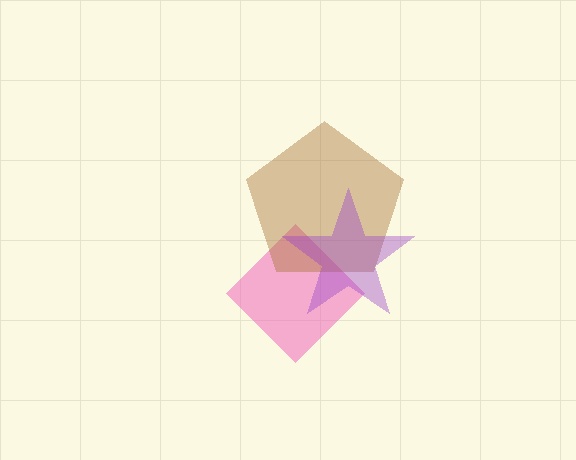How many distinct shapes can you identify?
There are 3 distinct shapes: a pink diamond, a brown pentagon, a purple star.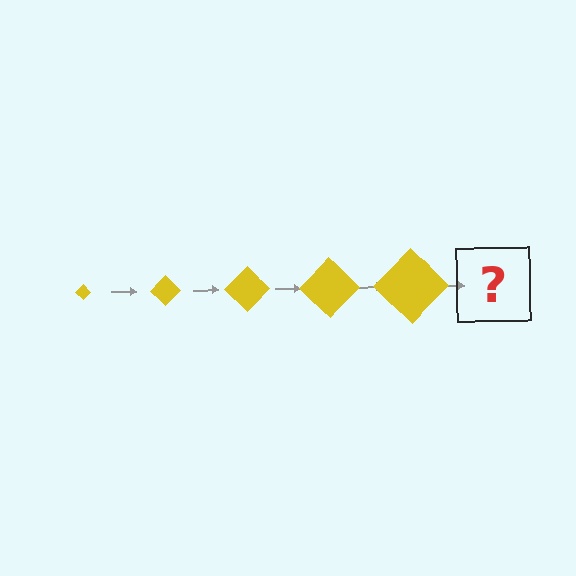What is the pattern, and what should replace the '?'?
The pattern is that the diamond gets progressively larger each step. The '?' should be a yellow diamond, larger than the previous one.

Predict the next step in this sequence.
The next step is a yellow diamond, larger than the previous one.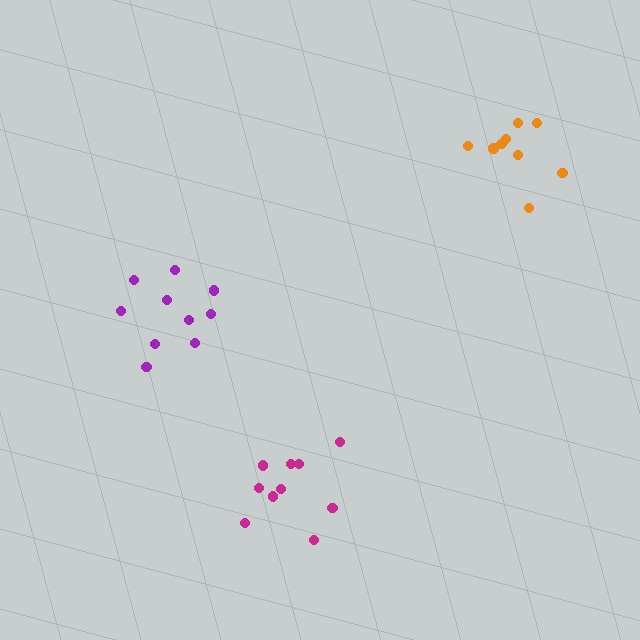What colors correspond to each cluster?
The clusters are colored: orange, purple, magenta.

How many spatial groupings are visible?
There are 3 spatial groupings.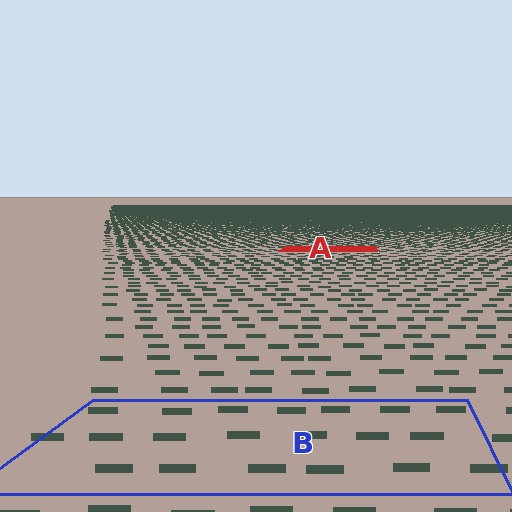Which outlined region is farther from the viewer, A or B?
Region A is farther from the viewer — the texture elements inside it appear smaller and more densely packed.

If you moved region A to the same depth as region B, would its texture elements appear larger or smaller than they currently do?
They would appear larger. At a closer depth, the same texture elements are projected at a bigger on-screen size.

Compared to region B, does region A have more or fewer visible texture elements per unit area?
Region A has more texture elements per unit area — they are packed more densely because it is farther away.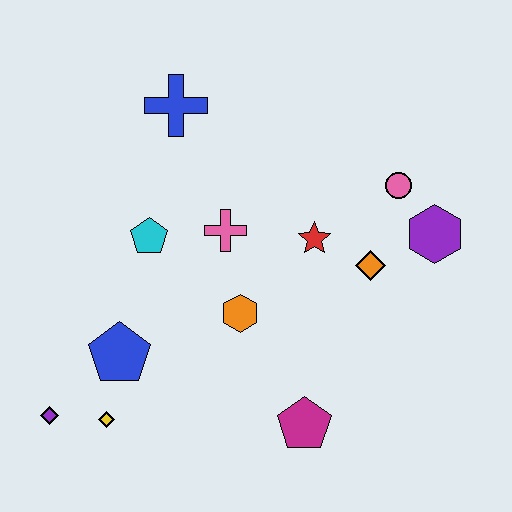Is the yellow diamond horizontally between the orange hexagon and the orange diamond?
No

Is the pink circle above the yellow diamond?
Yes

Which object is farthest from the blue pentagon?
The purple hexagon is farthest from the blue pentagon.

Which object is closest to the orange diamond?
The red star is closest to the orange diamond.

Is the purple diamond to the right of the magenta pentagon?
No